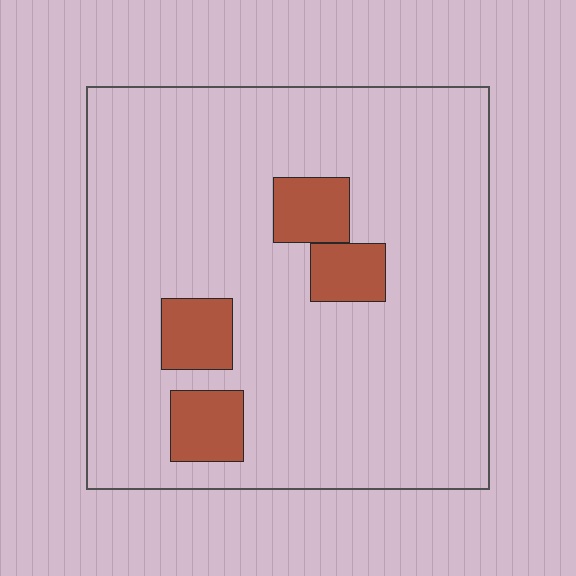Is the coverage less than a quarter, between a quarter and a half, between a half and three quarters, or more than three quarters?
Less than a quarter.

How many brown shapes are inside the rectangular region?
4.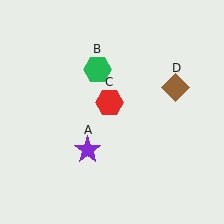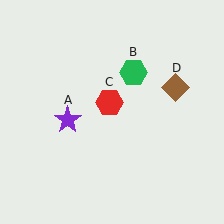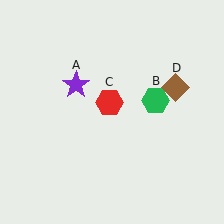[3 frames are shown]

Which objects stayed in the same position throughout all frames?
Red hexagon (object C) and brown diamond (object D) remained stationary.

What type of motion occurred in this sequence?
The purple star (object A), green hexagon (object B) rotated clockwise around the center of the scene.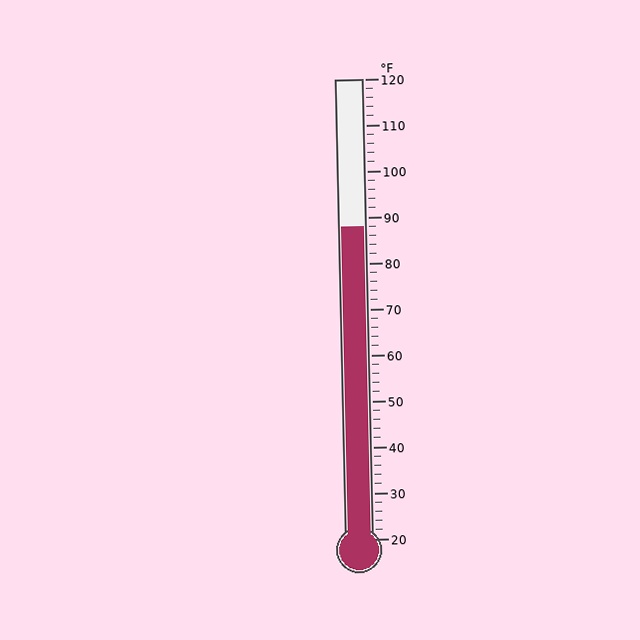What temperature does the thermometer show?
The thermometer shows approximately 88°F.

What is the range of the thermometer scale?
The thermometer scale ranges from 20°F to 120°F.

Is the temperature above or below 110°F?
The temperature is below 110°F.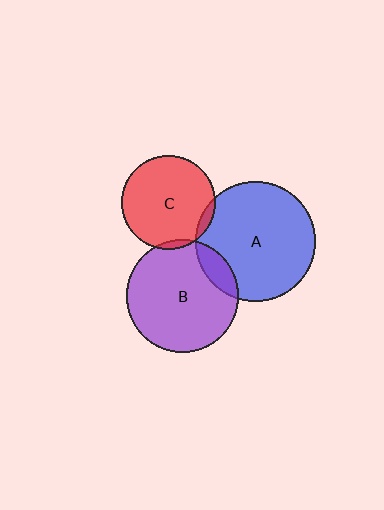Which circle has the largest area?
Circle A (blue).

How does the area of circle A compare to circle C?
Approximately 1.6 times.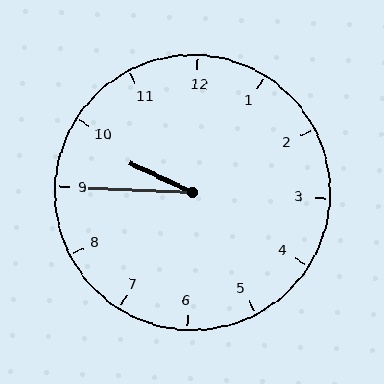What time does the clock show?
9:45.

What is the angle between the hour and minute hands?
Approximately 22 degrees.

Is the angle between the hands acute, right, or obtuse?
It is acute.